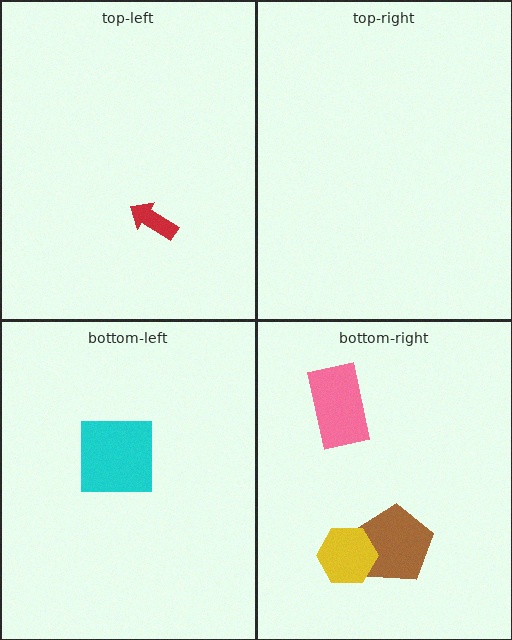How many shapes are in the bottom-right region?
3.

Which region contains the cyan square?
The bottom-left region.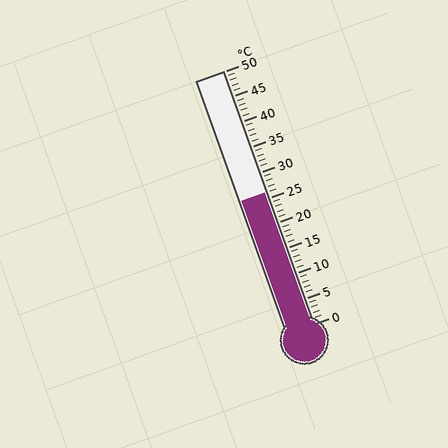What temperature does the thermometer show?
The thermometer shows approximately 26°C.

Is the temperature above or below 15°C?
The temperature is above 15°C.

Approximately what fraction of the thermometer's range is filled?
The thermometer is filled to approximately 50% of its range.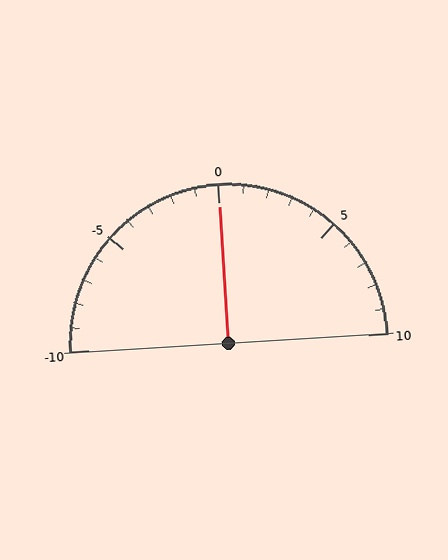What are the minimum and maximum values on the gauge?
The gauge ranges from -10 to 10.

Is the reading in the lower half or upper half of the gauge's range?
The reading is in the upper half of the range (-10 to 10).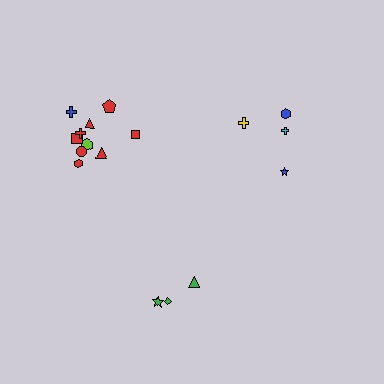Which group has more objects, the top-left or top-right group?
The top-left group.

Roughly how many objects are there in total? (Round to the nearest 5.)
Roughly 15 objects in total.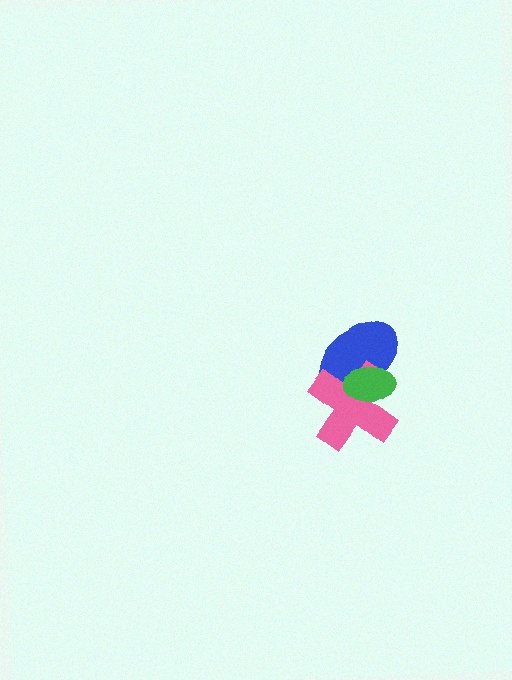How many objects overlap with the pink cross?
2 objects overlap with the pink cross.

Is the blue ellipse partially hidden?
Yes, it is partially covered by another shape.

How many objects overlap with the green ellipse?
2 objects overlap with the green ellipse.